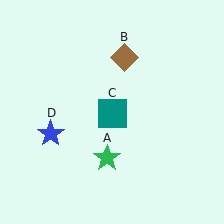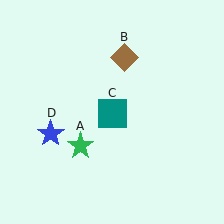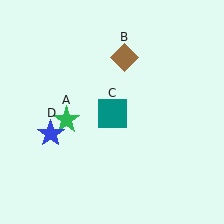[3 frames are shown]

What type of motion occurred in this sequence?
The green star (object A) rotated clockwise around the center of the scene.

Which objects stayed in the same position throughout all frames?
Brown diamond (object B) and teal square (object C) and blue star (object D) remained stationary.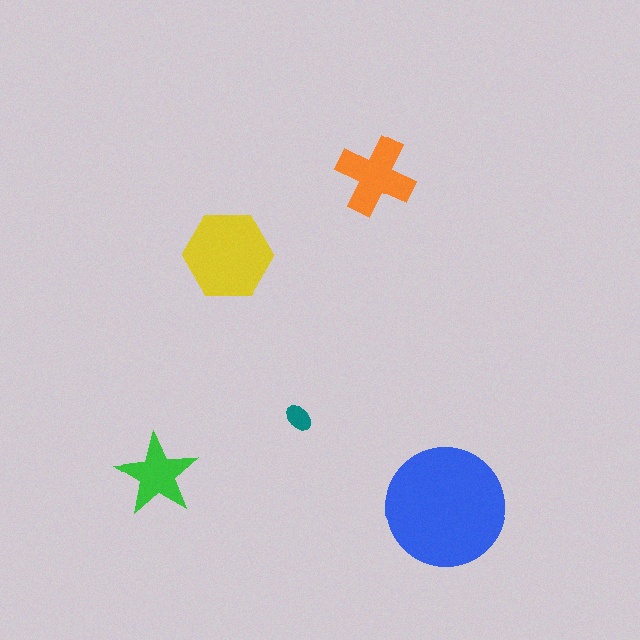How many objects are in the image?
There are 5 objects in the image.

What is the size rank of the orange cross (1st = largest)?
3rd.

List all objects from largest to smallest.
The blue circle, the yellow hexagon, the orange cross, the green star, the teal ellipse.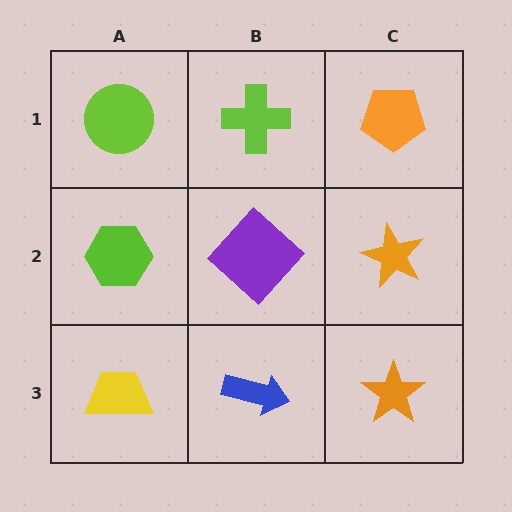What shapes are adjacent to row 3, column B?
A purple diamond (row 2, column B), a yellow trapezoid (row 3, column A), an orange star (row 3, column C).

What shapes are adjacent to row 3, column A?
A lime hexagon (row 2, column A), a blue arrow (row 3, column B).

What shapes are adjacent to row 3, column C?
An orange star (row 2, column C), a blue arrow (row 3, column B).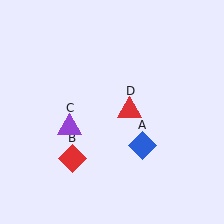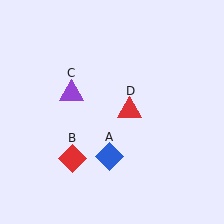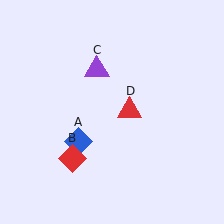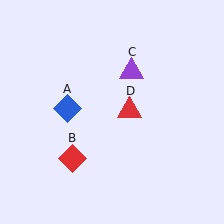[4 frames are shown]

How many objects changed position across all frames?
2 objects changed position: blue diamond (object A), purple triangle (object C).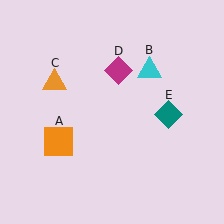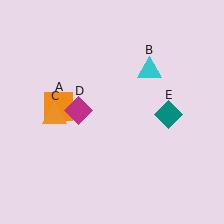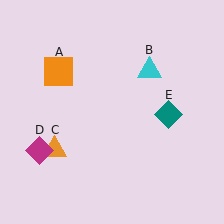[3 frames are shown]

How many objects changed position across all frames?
3 objects changed position: orange square (object A), orange triangle (object C), magenta diamond (object D).